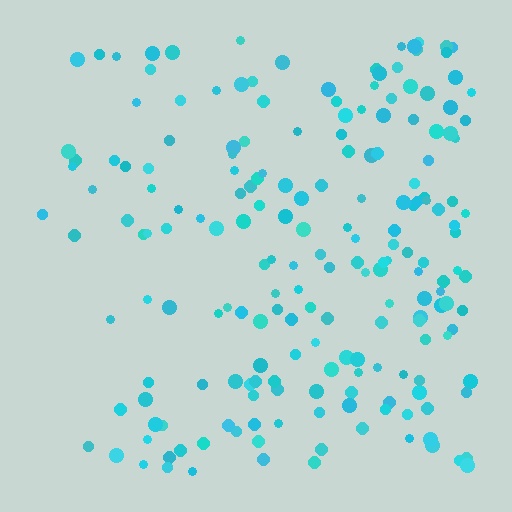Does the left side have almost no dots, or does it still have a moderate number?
Still a moderate number, just noticeably fewer than the right.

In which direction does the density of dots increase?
From left to right, with the right side densest.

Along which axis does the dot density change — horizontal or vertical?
Horizontal.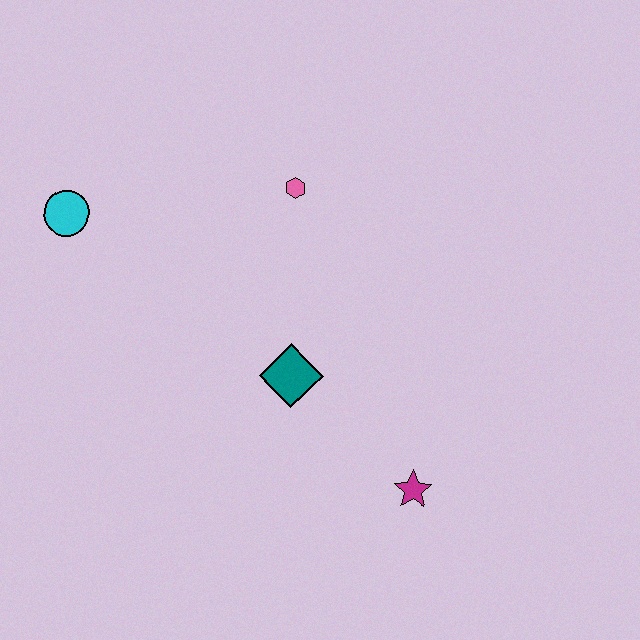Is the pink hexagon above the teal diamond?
Yes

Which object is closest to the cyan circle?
The pink hexagon is closest to the cyan circle.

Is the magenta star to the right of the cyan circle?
Yes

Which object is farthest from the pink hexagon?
The magenta star is farthest from the pink hexagon.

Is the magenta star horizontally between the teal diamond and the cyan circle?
No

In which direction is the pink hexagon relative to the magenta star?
The pink hexagon is above the magenta star.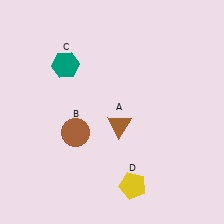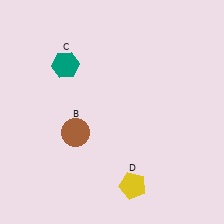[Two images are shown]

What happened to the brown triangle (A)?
The brown triangle (A) was removed in Image 2. It was in the bottom-right area of Image 1.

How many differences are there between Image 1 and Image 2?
There is 1 difference between the two images.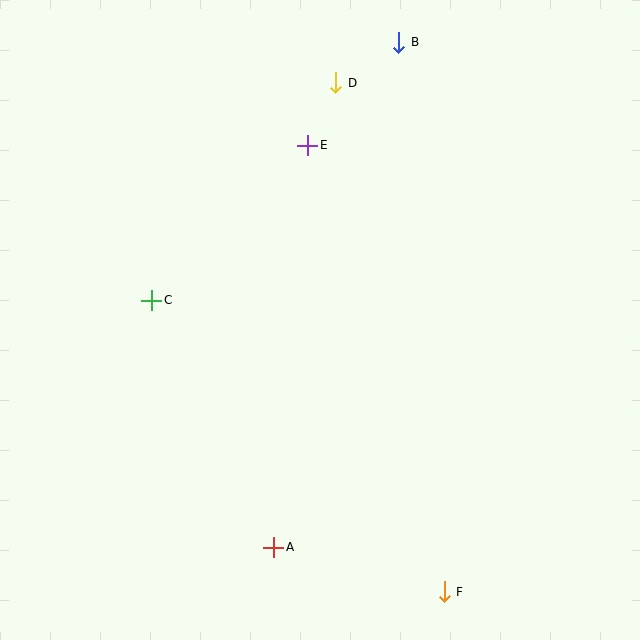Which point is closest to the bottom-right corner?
Point F is closest to the bottom-right corner.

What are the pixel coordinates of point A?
Point A is at (274, 547).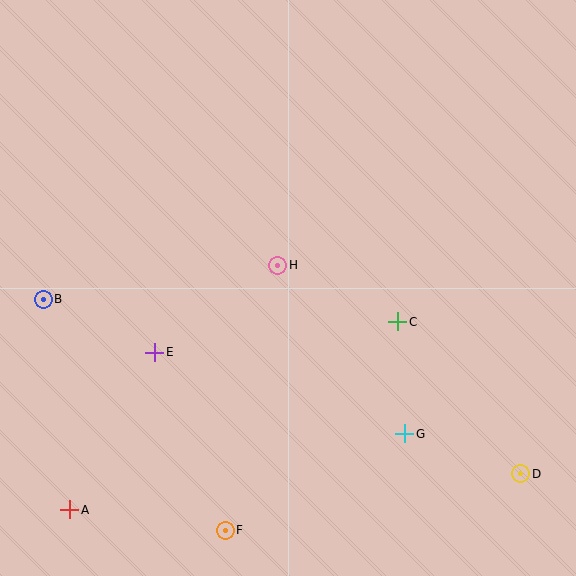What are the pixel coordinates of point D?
Point D is at (521, 474).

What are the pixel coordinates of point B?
Point B is at (43, 299).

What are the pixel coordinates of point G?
Point G is at (405, 434).